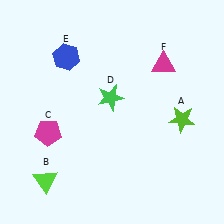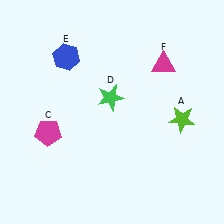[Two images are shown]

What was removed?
The lime triangle (B) was removed in Image 2.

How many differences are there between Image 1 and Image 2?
There is 1 difference between the two images.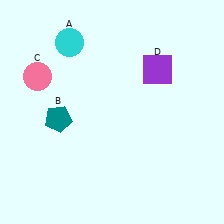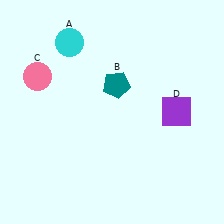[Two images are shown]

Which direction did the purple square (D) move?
The purple square (D) moved down.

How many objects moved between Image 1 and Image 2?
2 objects moved between the two images.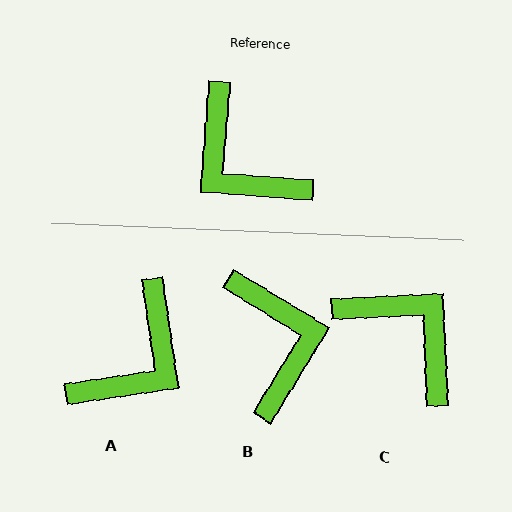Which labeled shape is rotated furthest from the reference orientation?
C, about 173 degrees away.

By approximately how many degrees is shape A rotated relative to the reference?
Approximately 103 degrees counter-clockwise.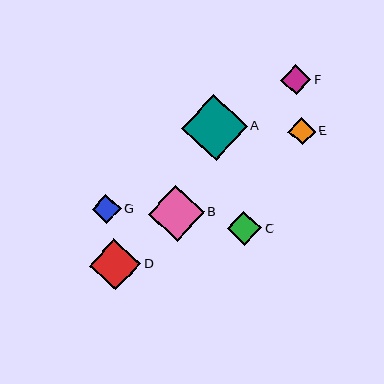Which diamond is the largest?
Diamond A is the largest with a size of approximately 66 pixels.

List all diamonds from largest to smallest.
From largest to smallest: A, B, D, C, F, G, E.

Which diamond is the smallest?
Diamond E is the smallest with a size of approximately 27 pixels.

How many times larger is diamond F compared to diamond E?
Diamond F is approximately 1.1 times the size of diamond E.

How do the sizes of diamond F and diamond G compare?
Diamond F and diamond G are approximately the same size.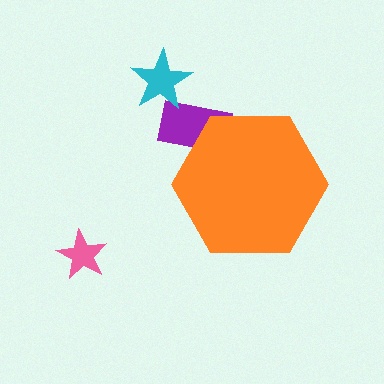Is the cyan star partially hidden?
No, the cyan star is fully visible.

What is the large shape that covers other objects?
An orange hexagon.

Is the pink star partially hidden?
No, the pink star is fully visible.